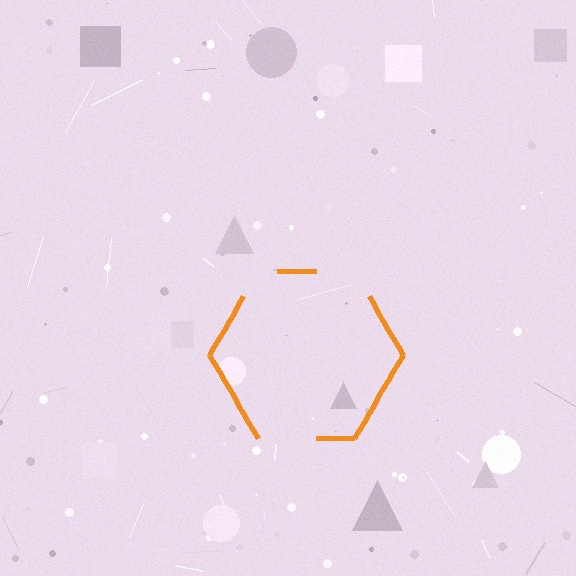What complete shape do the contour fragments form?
The contour fragments form a hexagon.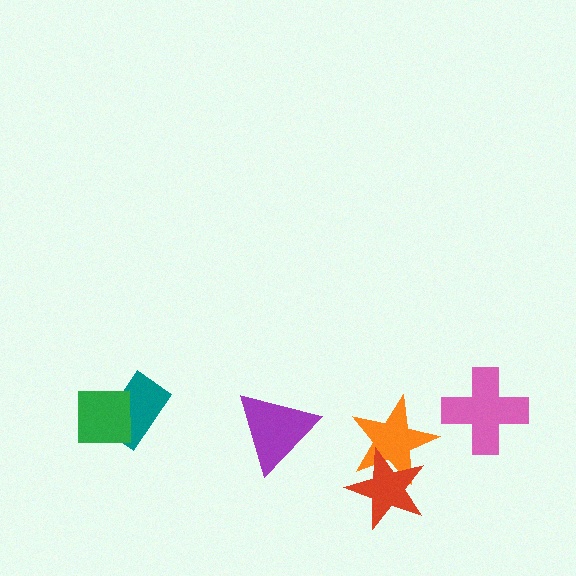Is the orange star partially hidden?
Yes, it is partially covered by another shape.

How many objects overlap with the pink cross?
0 objects overlap with the pink cross.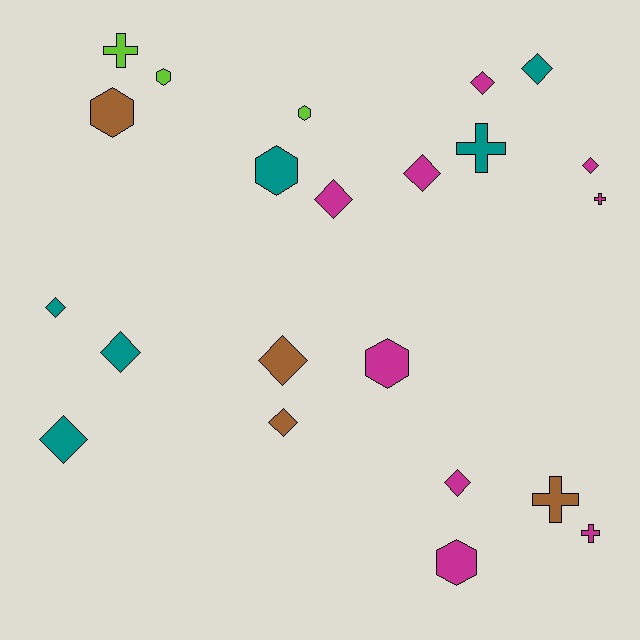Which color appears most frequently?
Magenta, with 9 objects.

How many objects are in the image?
There are 22 objects.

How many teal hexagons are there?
There is 1 teal hexagon.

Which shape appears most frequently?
Diamond, with 11 objects.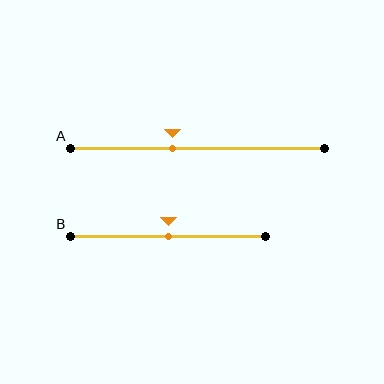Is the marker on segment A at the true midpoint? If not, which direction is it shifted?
No, the marker on segment A is shifted to the left by about 10% of the segment length.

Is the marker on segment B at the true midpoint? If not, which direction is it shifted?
Yes, the marker on segment B is at the true midpoint.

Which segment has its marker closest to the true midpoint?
Segment B has its marker closest to the true midpoint.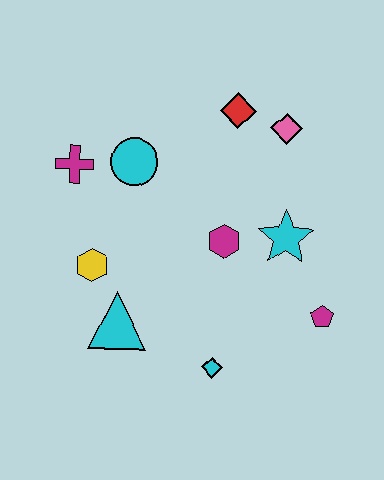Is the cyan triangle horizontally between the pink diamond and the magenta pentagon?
No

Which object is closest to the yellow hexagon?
The cyan triangle is closest to the yellow hexagon.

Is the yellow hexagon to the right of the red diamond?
No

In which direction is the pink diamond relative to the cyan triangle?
The pink diamond is above the cyan triangle.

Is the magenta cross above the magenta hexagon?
Yes